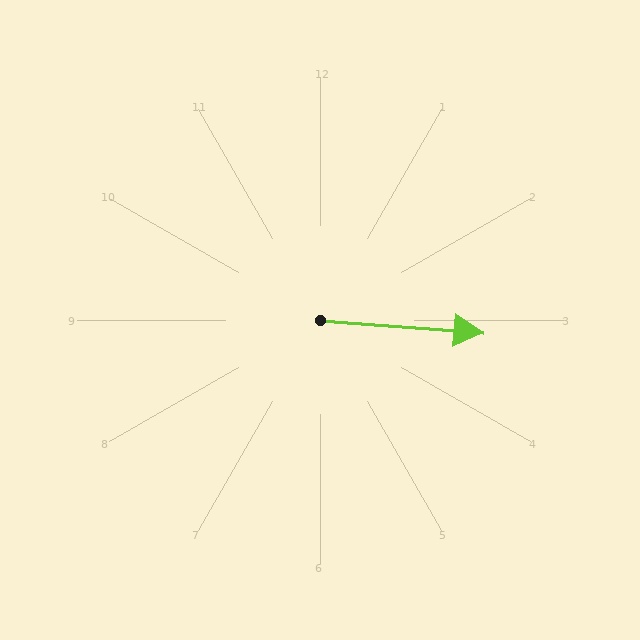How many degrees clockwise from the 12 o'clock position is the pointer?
Approximately 94 degrees.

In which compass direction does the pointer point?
East.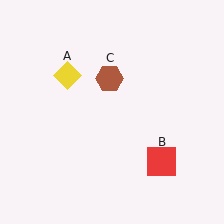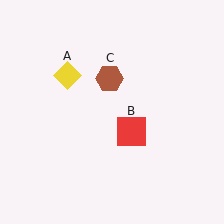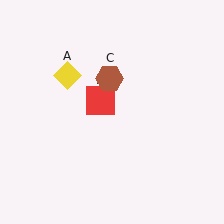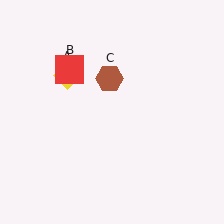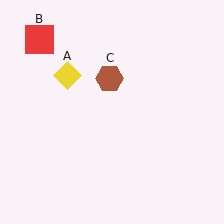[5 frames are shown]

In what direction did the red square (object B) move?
The red square (object B) moved up and to the left.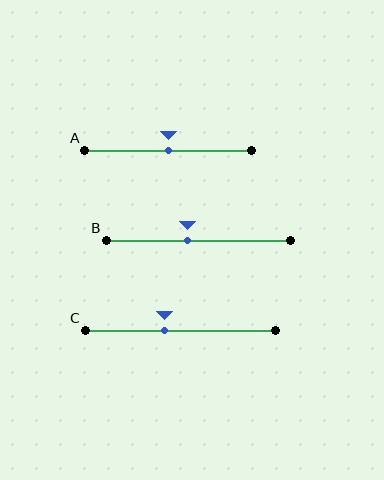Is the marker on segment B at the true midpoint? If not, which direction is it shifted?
No, the marker on segment B is shifted to the left by about 6% of the segment length.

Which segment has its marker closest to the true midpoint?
Segment A has its marker closest to the true midpoint.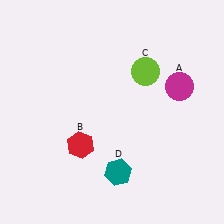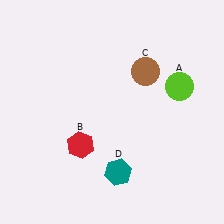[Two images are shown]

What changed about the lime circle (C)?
In Image 1, C is lime. In Image 2, it changed to brown.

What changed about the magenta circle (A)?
In Image 1, A is magenta. In Image 2, it changed to lime.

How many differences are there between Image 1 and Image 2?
There are 2 differences between the two images.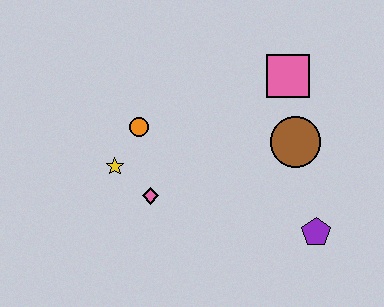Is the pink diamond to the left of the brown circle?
Yes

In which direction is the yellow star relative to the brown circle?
The yellow star is to the left of the brown circle.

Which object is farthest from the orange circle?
The purple pentagon is farthest from the orange circle.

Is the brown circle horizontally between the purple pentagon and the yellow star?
Yes